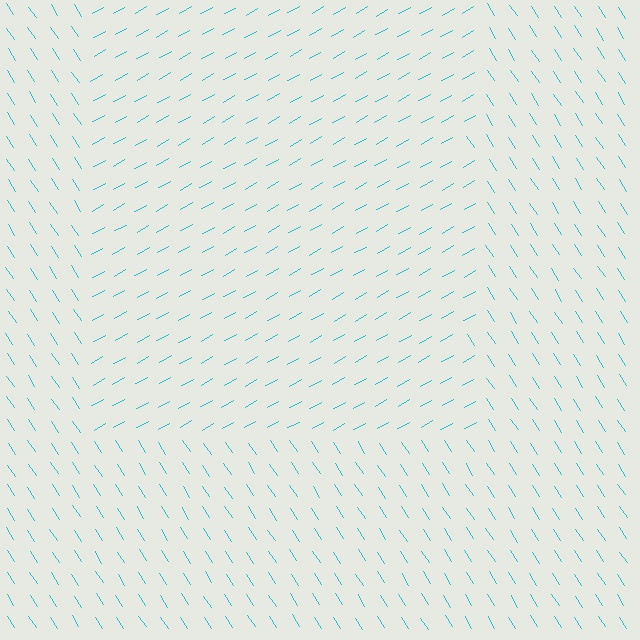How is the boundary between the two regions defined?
The boundary is defined purely by a change in line orientation (approximately 87 degrees difference). All lines are the same color and thickness.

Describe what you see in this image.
The image is filled with small cyan line segments. A rectangle region in the image has lines oriented differently from the surrounding lines, creating a visible texture boundary.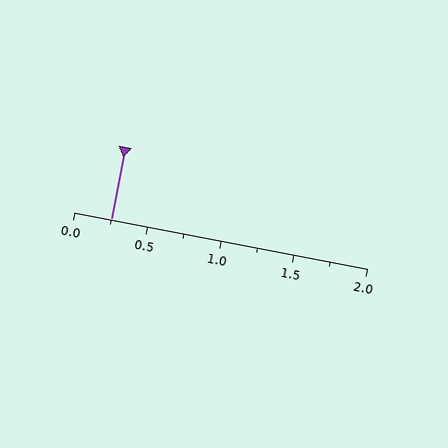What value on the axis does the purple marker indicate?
The marker indicates approximately 0.25.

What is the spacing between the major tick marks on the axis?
The major ticks are spaced 0.5 apart.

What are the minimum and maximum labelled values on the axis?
The axis runs from 0.0 to 2.0.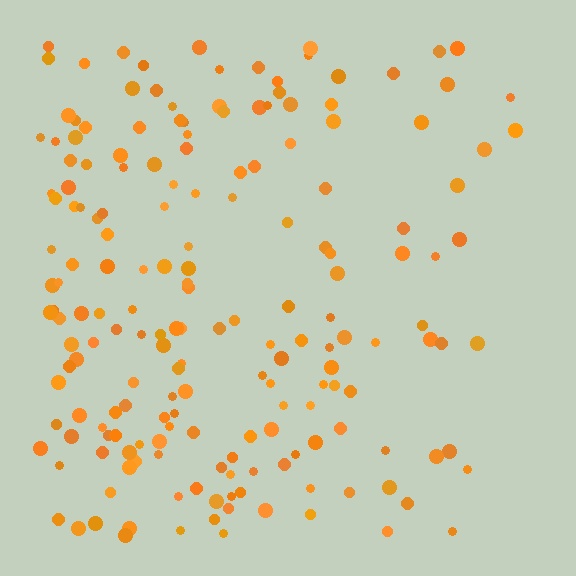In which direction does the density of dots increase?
From right to left, with the left side densest.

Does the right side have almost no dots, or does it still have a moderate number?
Still a moderate number, just noticeably fewer than the left.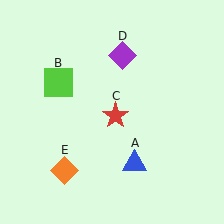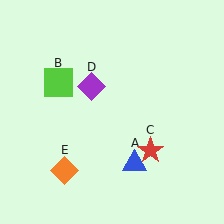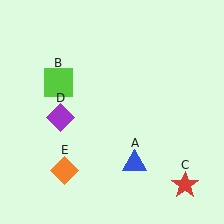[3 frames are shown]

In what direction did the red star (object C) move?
The red star (object C) moved down and to the right.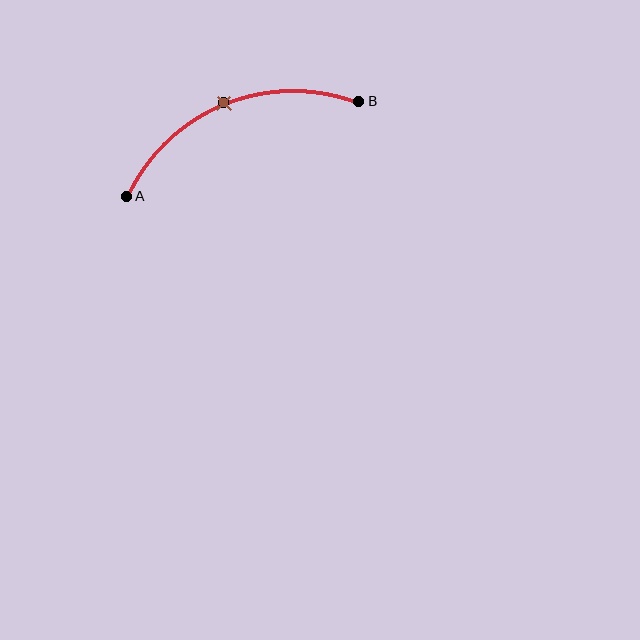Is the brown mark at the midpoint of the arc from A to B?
Yes. The brown mark lies on the arc at equal arc-length from both A and B — it is the arc midpoint.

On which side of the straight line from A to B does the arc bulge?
The arc bulges above the straight line connecting A and B.